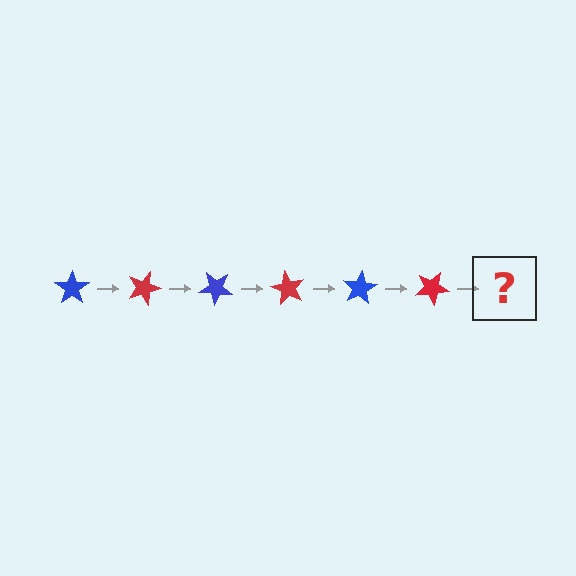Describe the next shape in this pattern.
It should be a blue star, rotated 120 degrees from the start.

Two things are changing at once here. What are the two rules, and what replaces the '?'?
The two rules are that it rotates 20 degrees each step and the color cycles through blue and red. The '?' should be a blue star, rotated 120 degrees from the start.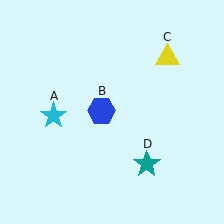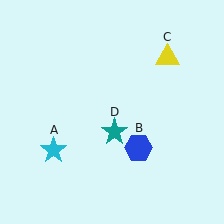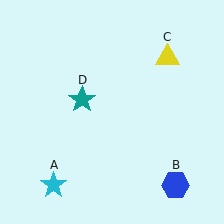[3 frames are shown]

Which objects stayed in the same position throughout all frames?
Yellow triangle (object C) remained stationary.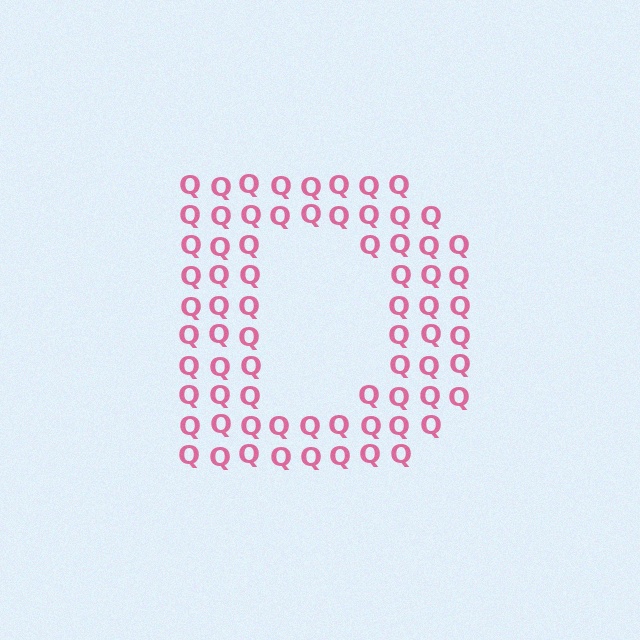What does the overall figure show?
The overall figure shows the letter D.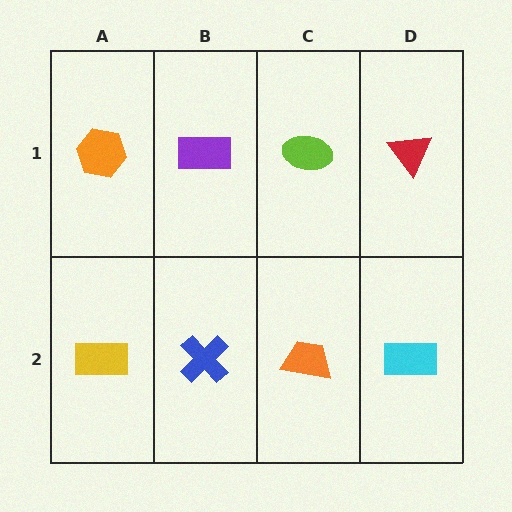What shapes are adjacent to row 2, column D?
A red triangle (row 1, column D), an orange trapezoid (row 2, column C).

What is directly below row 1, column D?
A cyan rectangle.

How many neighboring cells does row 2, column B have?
3.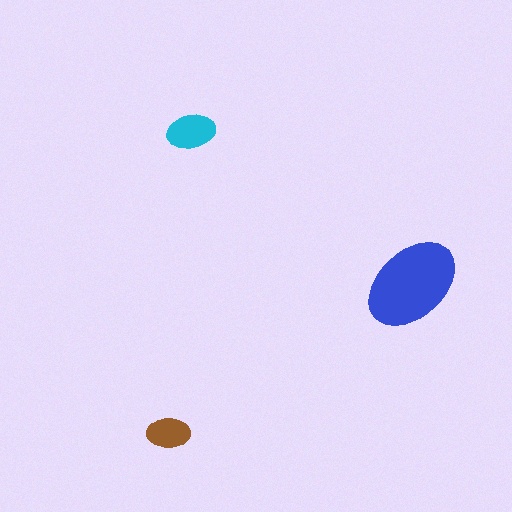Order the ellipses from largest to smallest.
the blue one, the cyan one, the brown one.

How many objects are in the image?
There are 3 objects in the image.